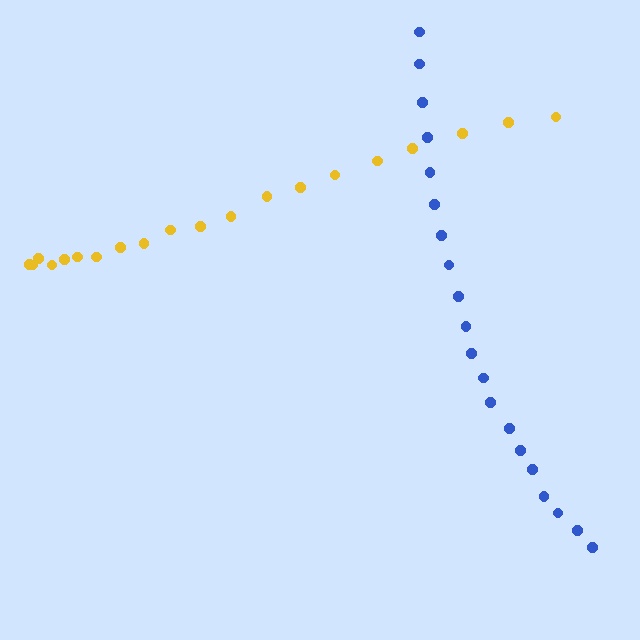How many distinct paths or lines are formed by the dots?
There are 2 distinct paths.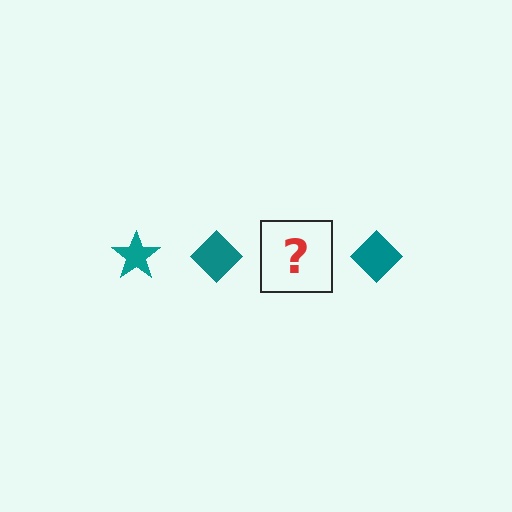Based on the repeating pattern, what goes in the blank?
The blank should be a teal star.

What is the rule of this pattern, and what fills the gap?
The rule is that the pattern cycles through star, diamond shapes in teal. The gap should be filled with a teal star.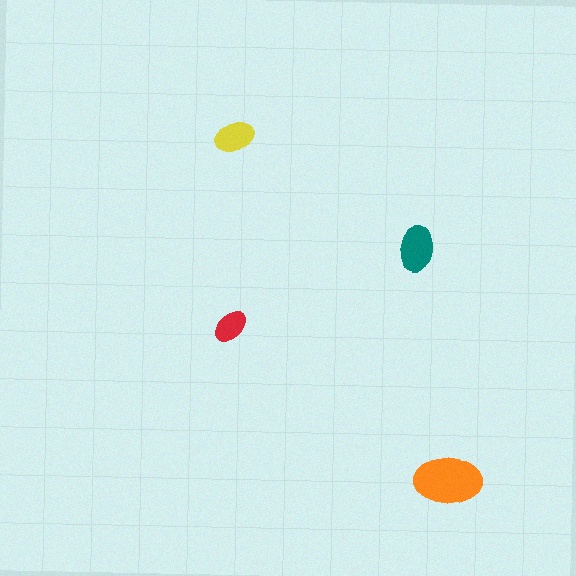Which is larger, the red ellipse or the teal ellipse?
The teal one.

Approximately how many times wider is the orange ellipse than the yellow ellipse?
About 1.5 times wider.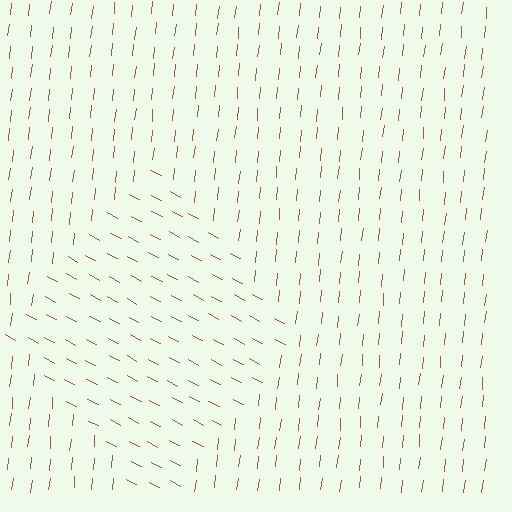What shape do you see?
I see a diamond.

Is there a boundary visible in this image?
Yes, there is a texture boundary formed by a change in line orientation.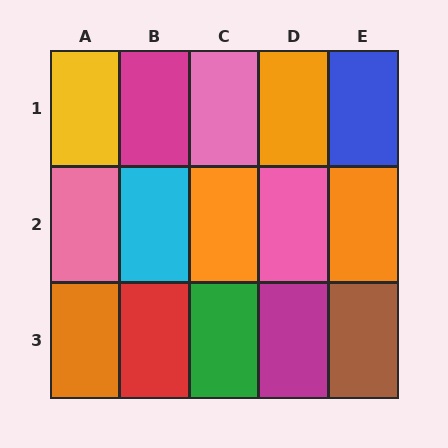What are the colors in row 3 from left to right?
Orange, red, green, magenta, brown.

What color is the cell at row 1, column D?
Orange.